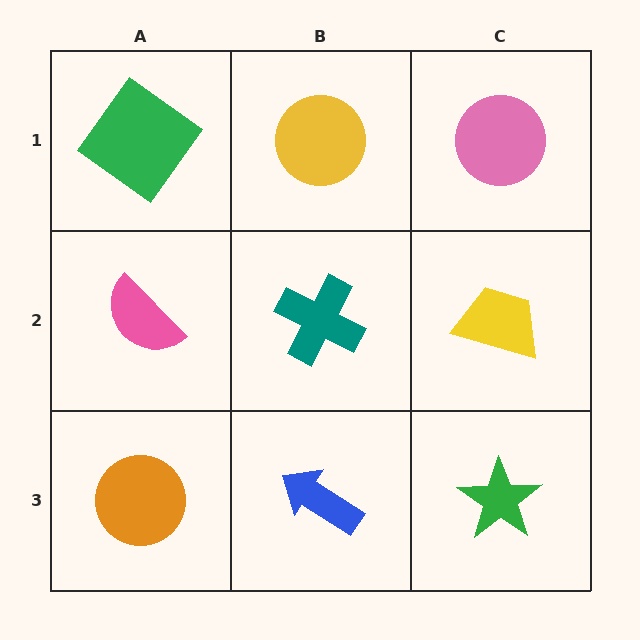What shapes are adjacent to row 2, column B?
A yellow circle (row 1, column B), a blue arrow (row 3, column B), a pink semicircle (row 2, column A), a yellow trapezoid (row 2, column C).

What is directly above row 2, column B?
A yellow circle.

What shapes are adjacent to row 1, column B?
A teal cross (row 2, column B), a green diamond (row 1, column A), a pink circle (row 1, column C).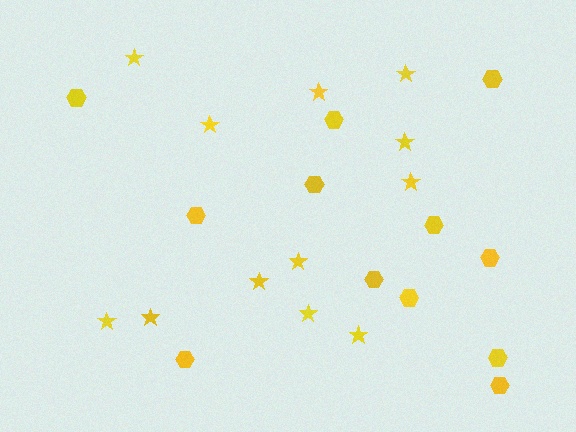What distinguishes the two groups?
There are 2 groups: one group of stars (12) and one group of hexagons (12).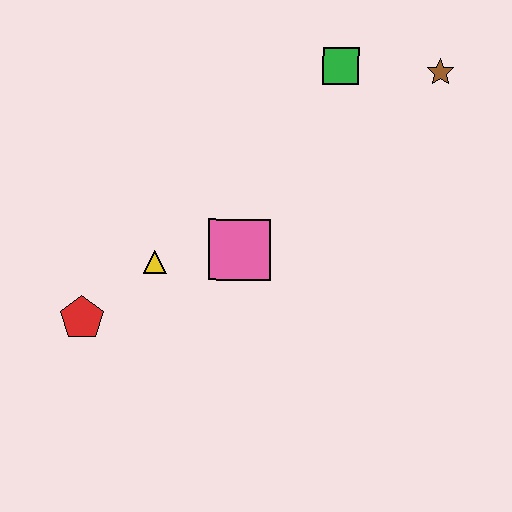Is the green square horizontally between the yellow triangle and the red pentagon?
No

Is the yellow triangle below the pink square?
Yes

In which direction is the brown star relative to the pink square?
The brown star is to the right of the pink square.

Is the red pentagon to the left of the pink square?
Yes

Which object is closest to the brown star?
The green square is closest to the brown star.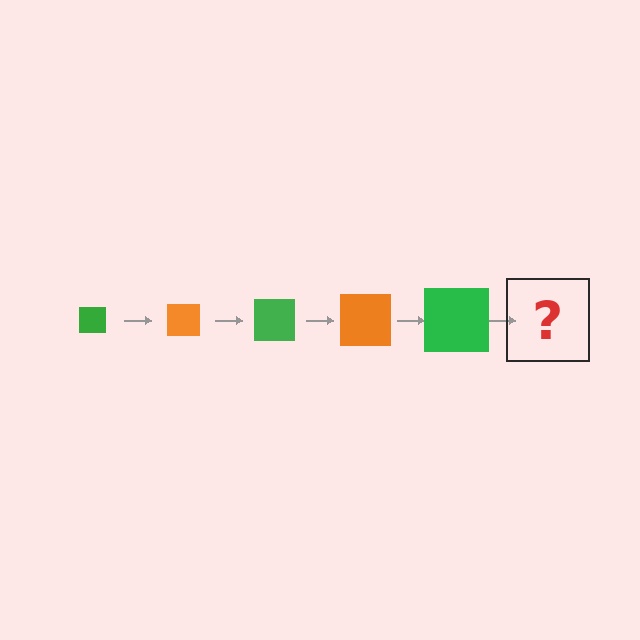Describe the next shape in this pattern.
It should be an orange square, larger than the previous one.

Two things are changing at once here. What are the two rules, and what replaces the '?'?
The two rules are that the square grows larger each step and the color cycles through green and orange. The '?' should be an orange square, larger than the previous one.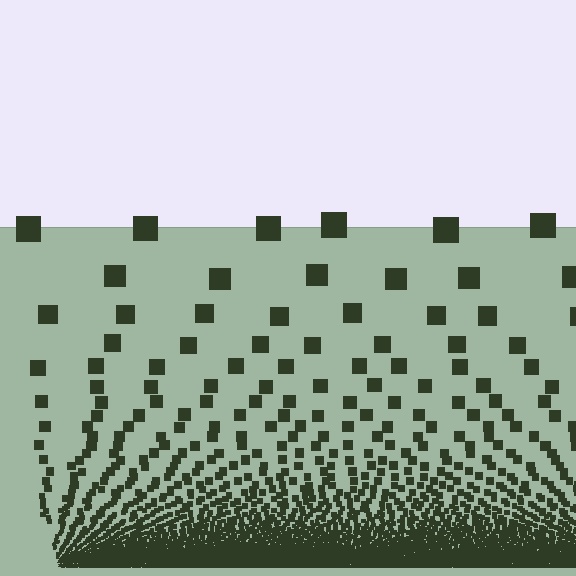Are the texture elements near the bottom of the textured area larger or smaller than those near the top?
Smaller. The gradient is inverted — elements near the bottom are smaller and denser.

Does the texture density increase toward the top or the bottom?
Density increases toward the bottom.